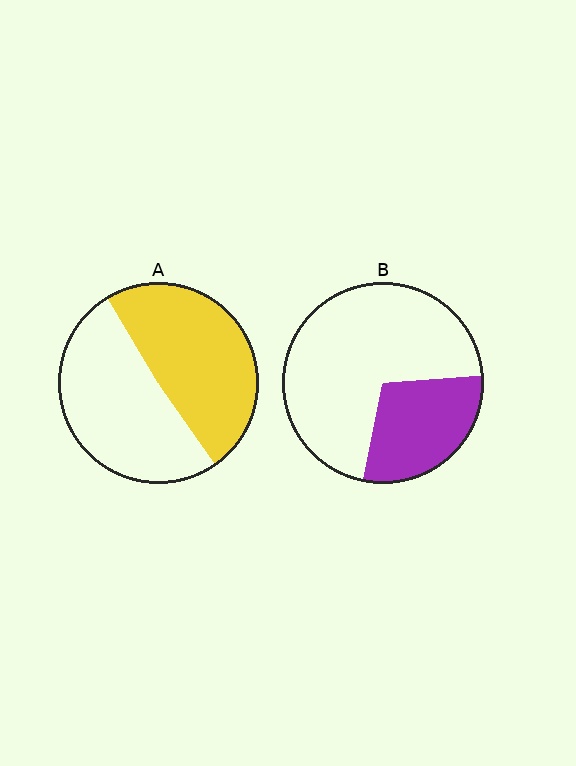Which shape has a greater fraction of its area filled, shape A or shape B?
Shape A.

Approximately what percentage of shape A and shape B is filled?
A is approximately 50% and B is approximately 30%.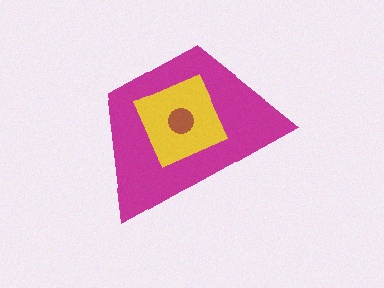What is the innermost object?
The brown circle.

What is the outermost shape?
The magenta trapezoid.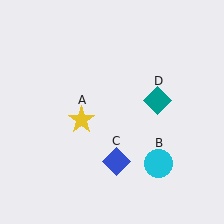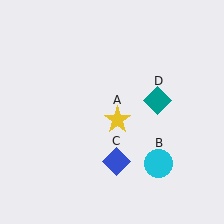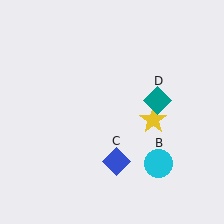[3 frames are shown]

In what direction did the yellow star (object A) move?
The yellow star (object A) moved right.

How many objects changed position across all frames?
1 object changed position: yellow star (object A).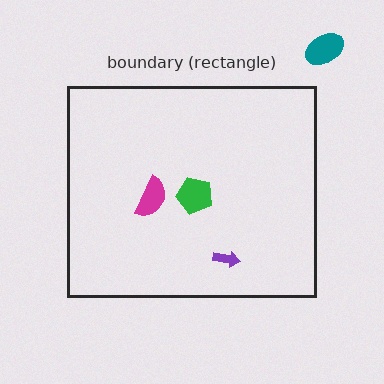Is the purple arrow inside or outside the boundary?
Inside.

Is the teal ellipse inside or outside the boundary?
Outside.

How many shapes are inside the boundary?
3 inside, 1 outside.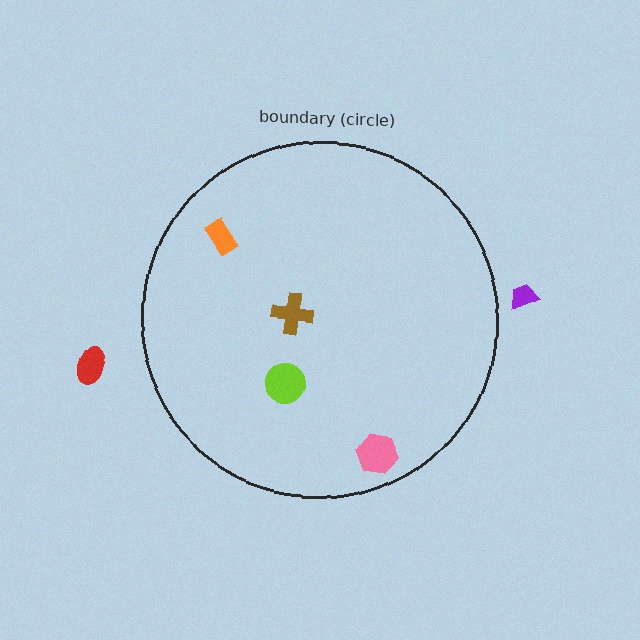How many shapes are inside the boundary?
4 inside, 2 outside.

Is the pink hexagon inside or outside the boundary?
Inside.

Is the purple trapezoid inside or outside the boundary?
Outside.